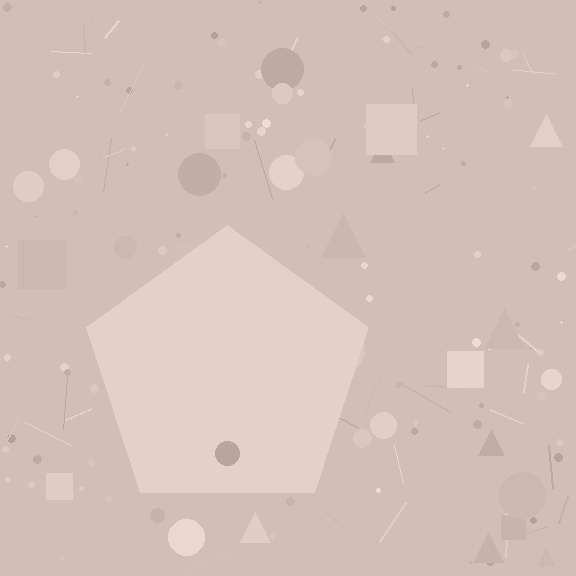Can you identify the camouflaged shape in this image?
The camouflaged shape is a pentagon.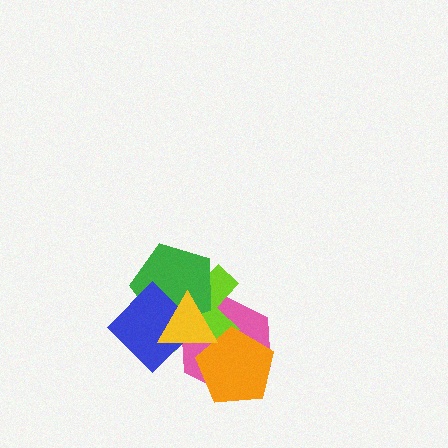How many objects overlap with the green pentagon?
4 objects overlap with the green pentagon.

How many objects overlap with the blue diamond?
4 objects overlap with the blue diamond.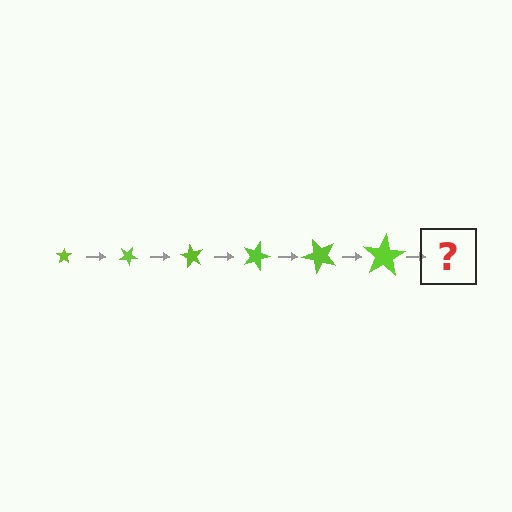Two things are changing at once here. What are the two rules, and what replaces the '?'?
The two rules are that the star grows larger each step and it rotates 30 degrees each step. The '?' should be a star, larger than the previous one and rotated 180 degrees from the start.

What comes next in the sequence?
The next element should be a star, larger than the previous one and rotated 180 degrees from the start.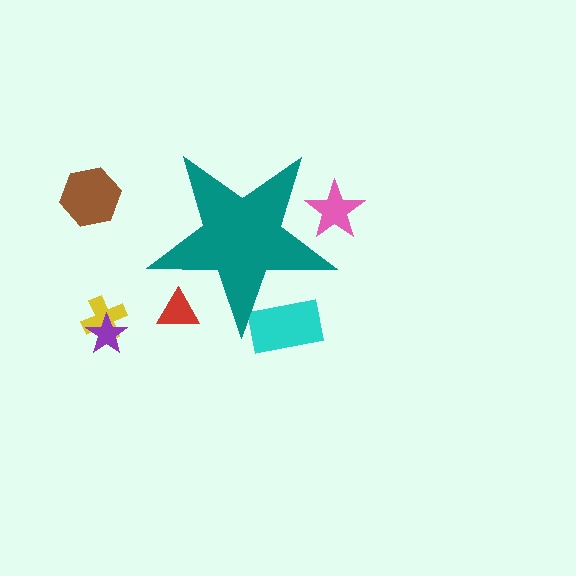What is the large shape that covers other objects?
A teal star.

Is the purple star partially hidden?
No, the purple star is fully visible.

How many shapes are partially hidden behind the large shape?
3 shapes are partially hidden.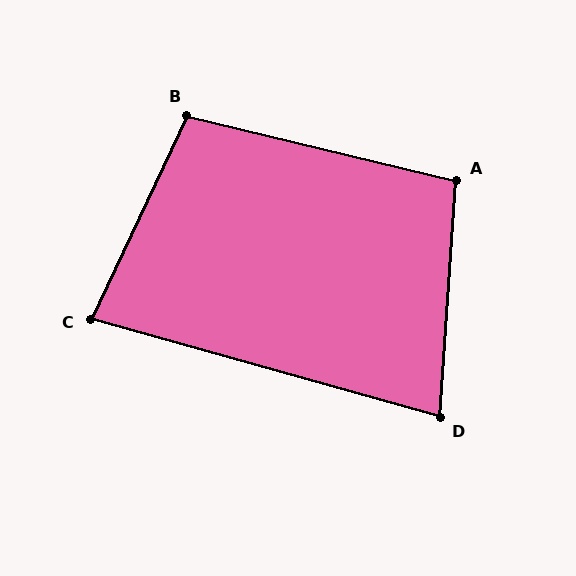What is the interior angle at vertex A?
Approximately 100 degrees (obtuse).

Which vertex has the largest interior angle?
B, at approximately 102 degrees.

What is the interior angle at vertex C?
Approximately 80 degrees (acute).